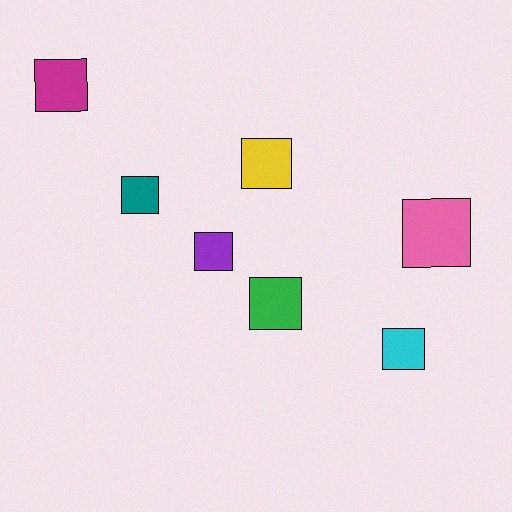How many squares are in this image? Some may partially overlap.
There are 7 squares.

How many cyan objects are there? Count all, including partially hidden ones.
There is 1 cyan object.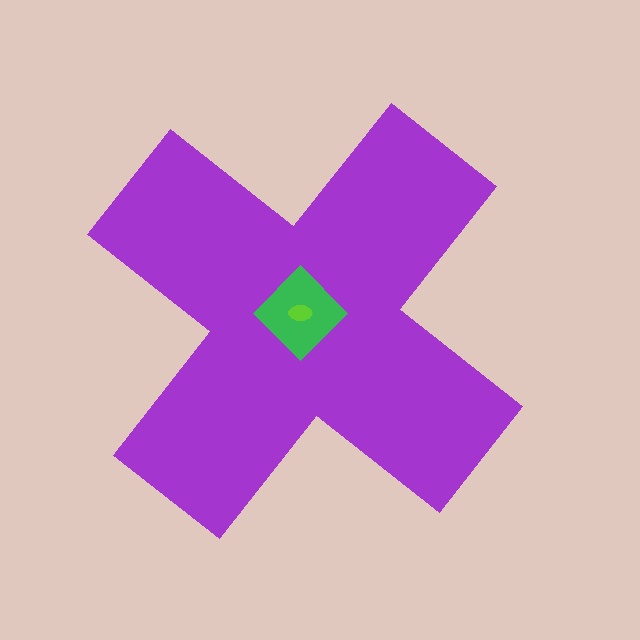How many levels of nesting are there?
3.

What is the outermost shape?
The purple cross.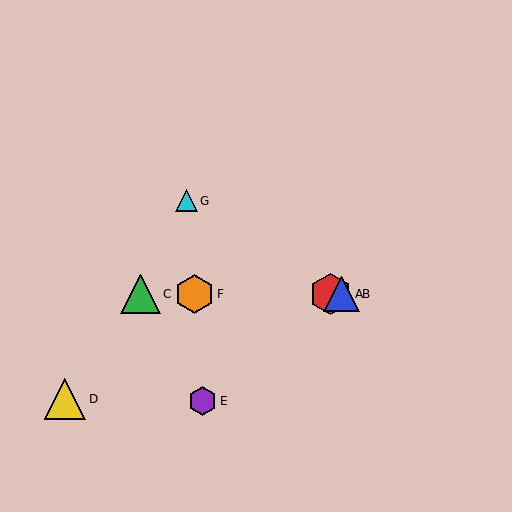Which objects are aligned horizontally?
Objects A, B, C, F are aligned horizontally.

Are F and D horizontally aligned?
No, F is at y≈294 and D is at y≈399.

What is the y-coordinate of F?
Object F is at y≈294.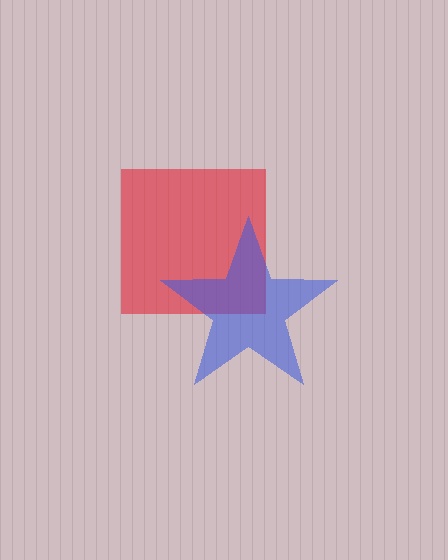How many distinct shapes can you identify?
There are 2 distinct shapes: a red square, a blue star.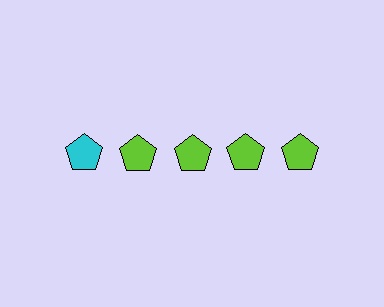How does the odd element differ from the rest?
It has a different color: cyan instead of lime.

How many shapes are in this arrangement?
There are 5 shapes arranged in a grid pattern.